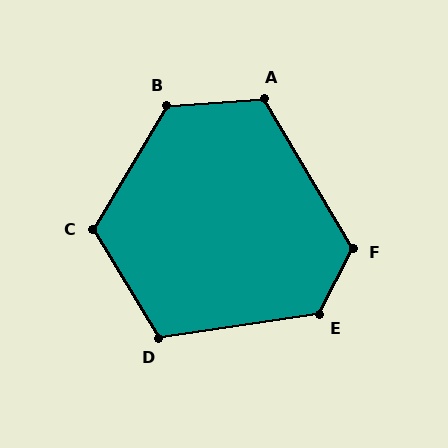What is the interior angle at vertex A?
Approximately 117 degrees (obtuse).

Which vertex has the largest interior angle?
E, at approximately 126 degrees.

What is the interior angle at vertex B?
Approximately 125 degrees (obtuse).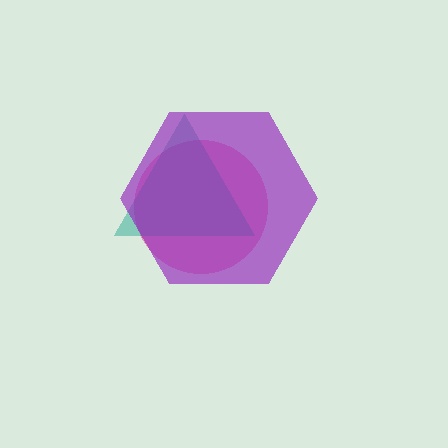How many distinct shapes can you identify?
There are 3 distinct shapes: a pink circle, a teal triangle, a purple hexagon.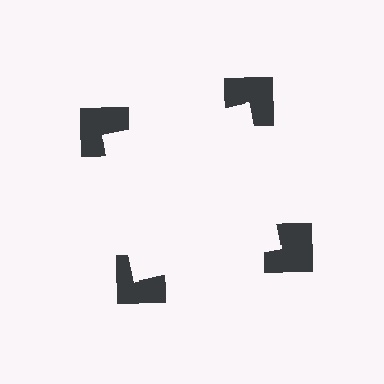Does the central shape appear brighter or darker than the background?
It typically appears slightly brighter than the background, even though no actual brightness change is drawn.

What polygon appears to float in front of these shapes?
An illusory square — its edges are inferred from the aligned wedge cuts in the notched squares, not physically drawn.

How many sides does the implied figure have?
4 sides.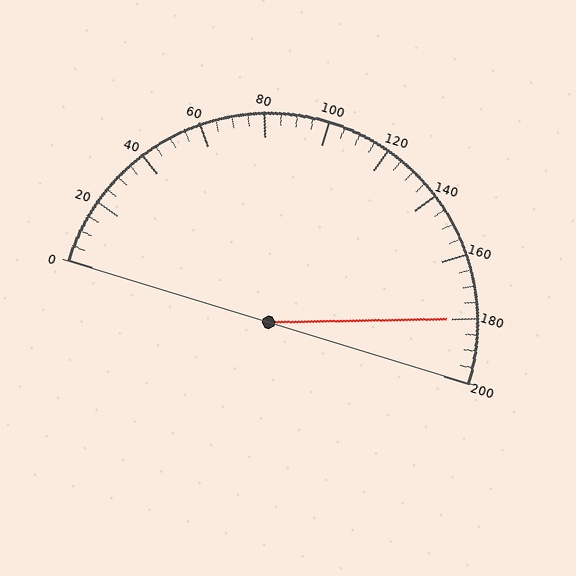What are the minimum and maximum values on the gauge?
The gauge ranges from 0 to 200.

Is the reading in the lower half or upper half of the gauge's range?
The reading is in the upper half of the range (0 to 200).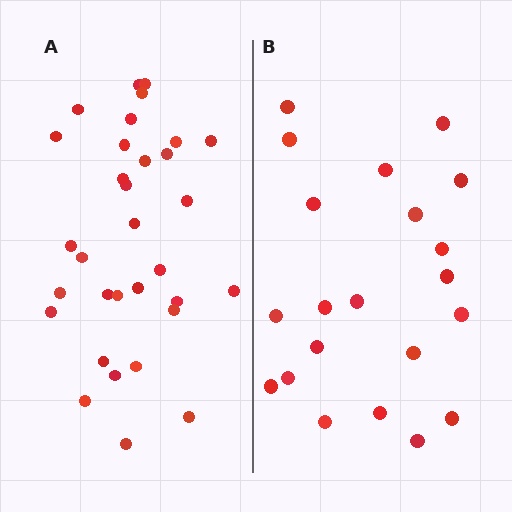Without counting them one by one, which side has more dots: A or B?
Region A (the left region) has more dots.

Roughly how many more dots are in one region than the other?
Region A has roughly 12 or so more dots than region B.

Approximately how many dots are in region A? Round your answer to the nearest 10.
About 30 dots. (The exact count is 32, which rounds to 30.)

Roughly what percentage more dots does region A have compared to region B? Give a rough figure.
About 50% more.